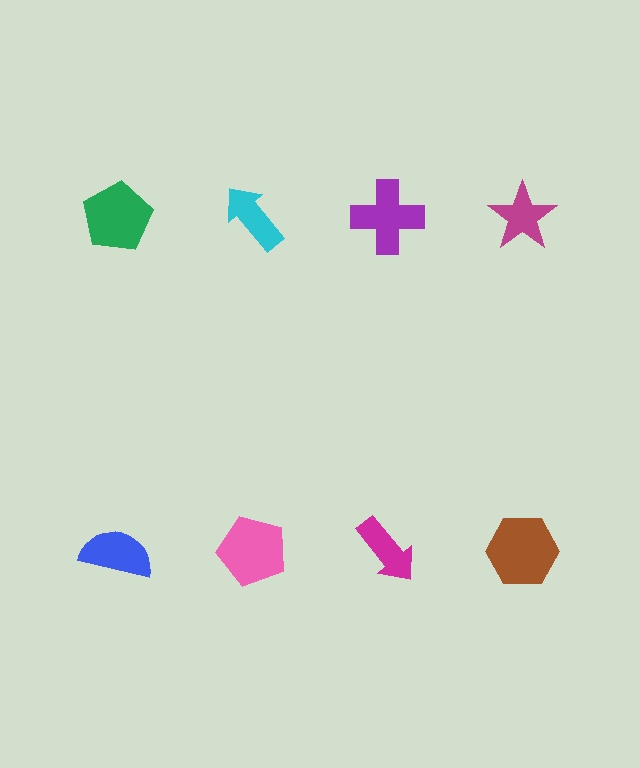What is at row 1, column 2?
A cyan arrow.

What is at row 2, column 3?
A magenta arrow.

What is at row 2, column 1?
A blue semicircle.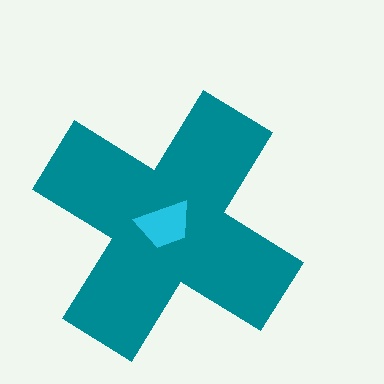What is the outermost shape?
The teal cross.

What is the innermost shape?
The cyan trapezoid.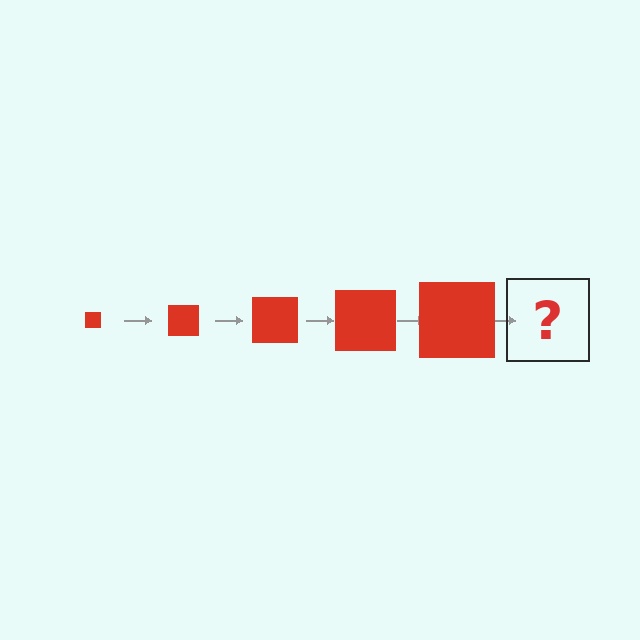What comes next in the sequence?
The next element should be a red square, larger than the previous one.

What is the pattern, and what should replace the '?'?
The pattern is that the square gets progressively larger each step. The '?' should be a red square, larger than the previous one.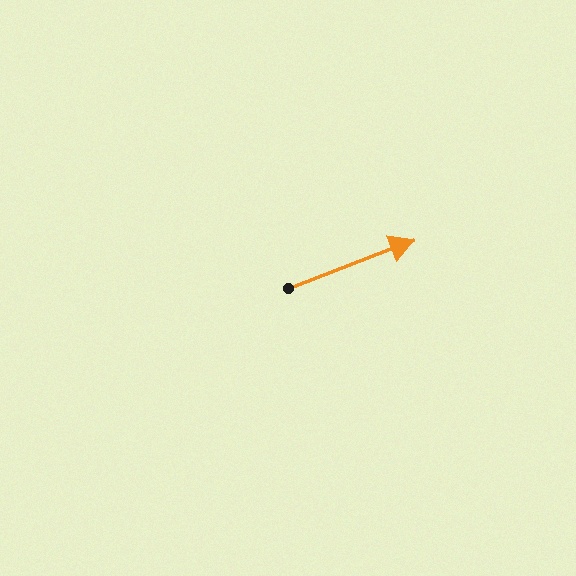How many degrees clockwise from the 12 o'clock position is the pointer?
Approximately 69 degrees.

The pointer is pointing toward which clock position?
Roughly 2 o'clock.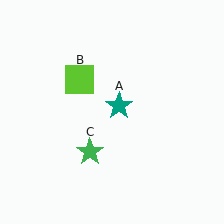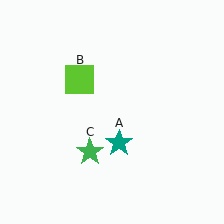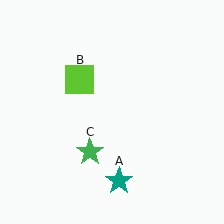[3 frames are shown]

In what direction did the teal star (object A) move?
The teal star (object A) moved down.